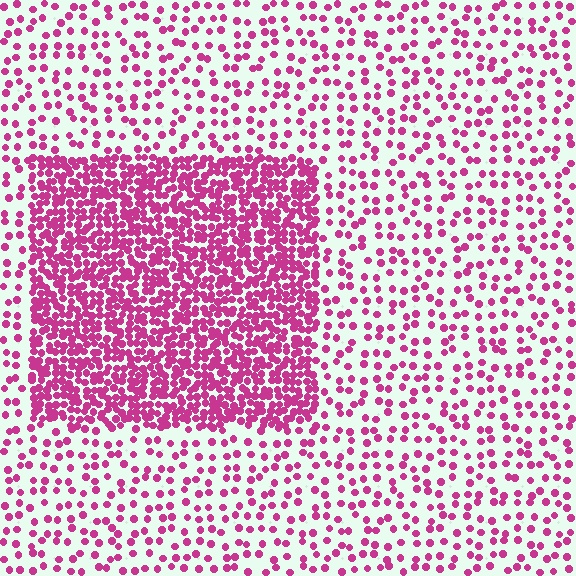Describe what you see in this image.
The image contains small magenta elements arranged at two different densities. A rectangle-shaped region is visible where the elements are more densely packed than the surrounding area.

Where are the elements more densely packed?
The elements are more densely packed inside the rectangle boundary.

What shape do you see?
I see a rectangle.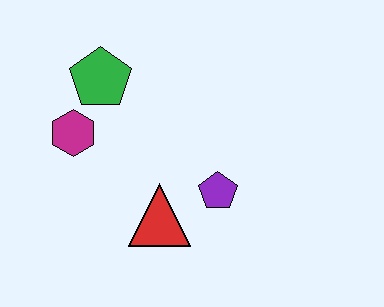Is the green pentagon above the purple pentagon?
Yes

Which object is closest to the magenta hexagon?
The green pentagon is closest to the magenta hexagon.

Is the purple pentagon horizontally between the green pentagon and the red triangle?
No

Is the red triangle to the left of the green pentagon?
No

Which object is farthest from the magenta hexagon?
The purple pentagon is farthest from the magenta hexagon.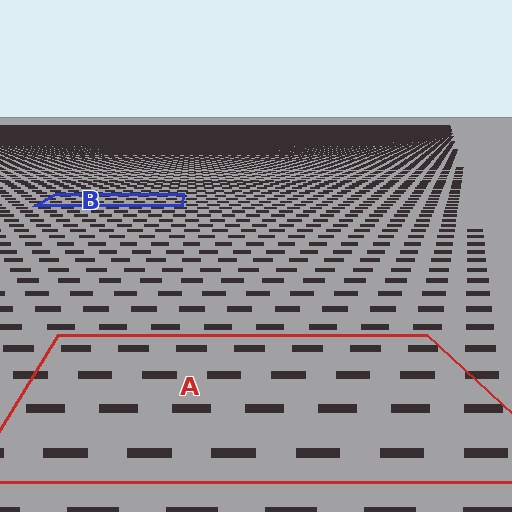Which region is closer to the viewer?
Region A is closer. The texture elements there are larger and more spread out.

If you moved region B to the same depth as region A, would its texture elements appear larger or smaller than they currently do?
They would appear larger. At a closer depth, the same texture elements are projected at a bigger on-screen size.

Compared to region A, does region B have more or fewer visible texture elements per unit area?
Region B has more texture elements per unit area — they are packed more densely because it is farther away.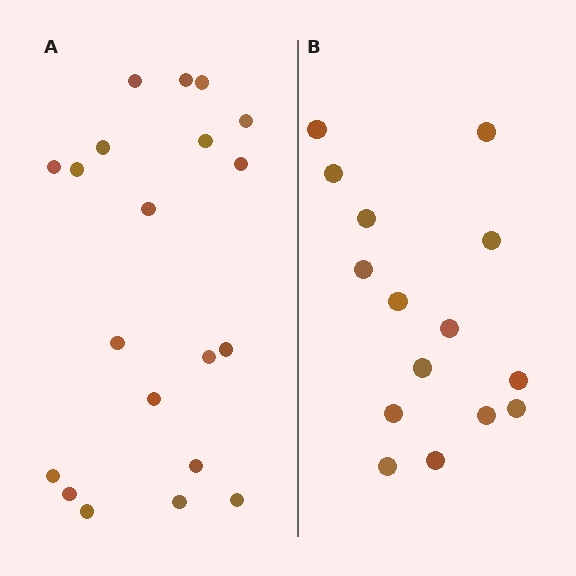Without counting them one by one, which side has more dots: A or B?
Region A (the left region) has more dots.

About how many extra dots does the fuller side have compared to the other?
Region A has about 5 more dots than region B.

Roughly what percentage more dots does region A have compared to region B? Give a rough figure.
About 35% more.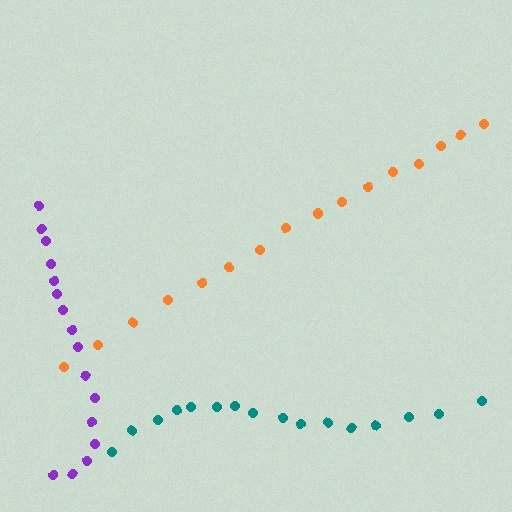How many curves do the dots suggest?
There are 3 distinct paths.